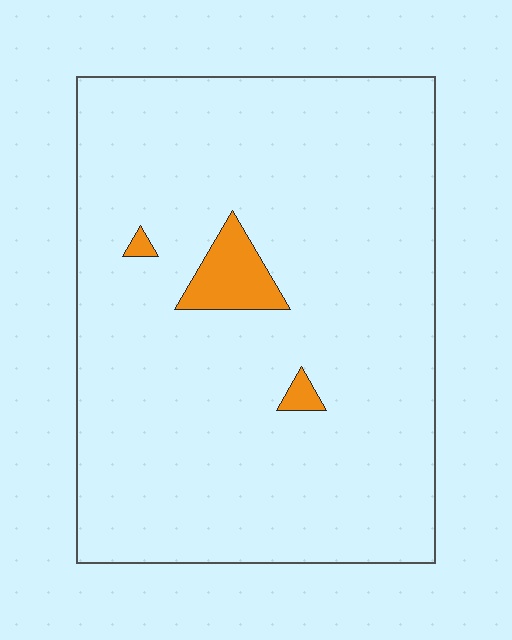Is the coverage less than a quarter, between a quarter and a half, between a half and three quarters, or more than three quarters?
Less than a quarter.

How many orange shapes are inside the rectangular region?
3.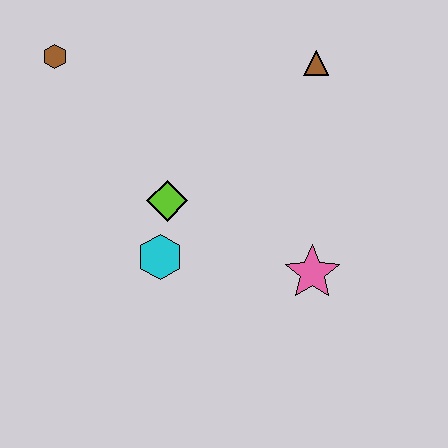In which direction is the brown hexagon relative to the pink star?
The brown hexagon is to the left of the pink star.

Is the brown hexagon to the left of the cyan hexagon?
Yes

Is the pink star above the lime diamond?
No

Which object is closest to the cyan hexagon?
The lime diamond is closest to the cyan hexagon.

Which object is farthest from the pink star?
The brown hexagon is farthest from the pink star.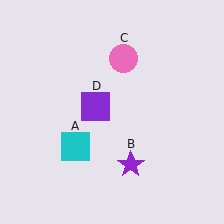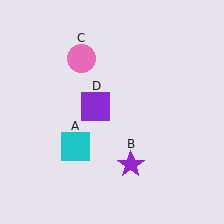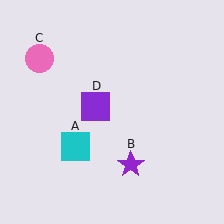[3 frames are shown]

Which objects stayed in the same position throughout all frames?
Cyan square (object A) and purple star (object B) and purple square (object D) remained stationary.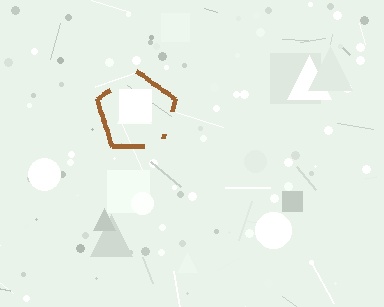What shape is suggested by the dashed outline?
The dashed outline suggests a pentagon.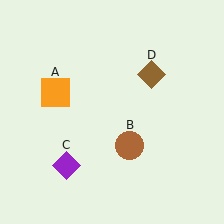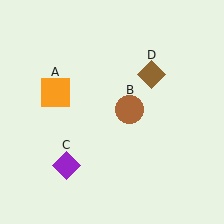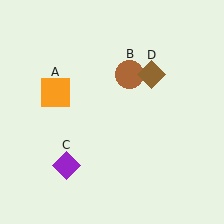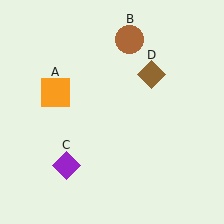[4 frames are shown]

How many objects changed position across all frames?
1 object changed position: brown circle (object B).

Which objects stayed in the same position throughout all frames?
Orange square (object A) and purple diamond (object C) and brown diamond (object D) remained stationary.